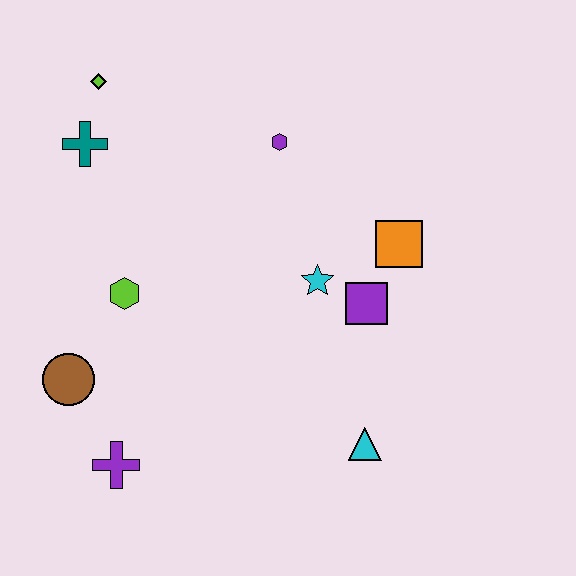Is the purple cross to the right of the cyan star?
No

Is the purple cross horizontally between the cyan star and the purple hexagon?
No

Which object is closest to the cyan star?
The purple square is closest to the cyan star.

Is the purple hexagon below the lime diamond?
Yes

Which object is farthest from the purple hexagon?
The purple cross is farthest from the purple hexagon.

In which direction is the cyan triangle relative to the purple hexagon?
The cyan triangle is below the purple hexagon.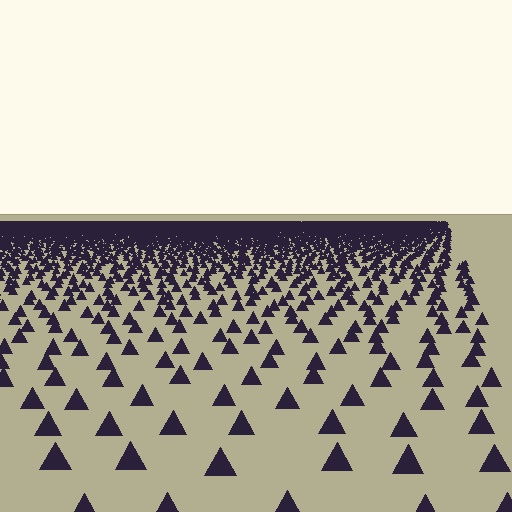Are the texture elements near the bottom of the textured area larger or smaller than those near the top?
Larger. Near the bottom, elements are closer to the viewer and appear at a bigger on-screen size.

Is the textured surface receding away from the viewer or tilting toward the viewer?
The surface is receding away from the viewer. Texture elements get smaller and denser toward the top.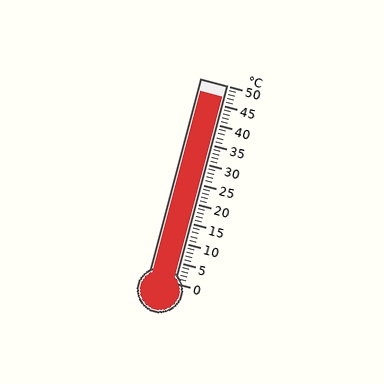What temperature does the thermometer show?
The thermometer shows approximately 47°C.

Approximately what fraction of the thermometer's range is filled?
The thermometer is filled to approximately 95% of its range.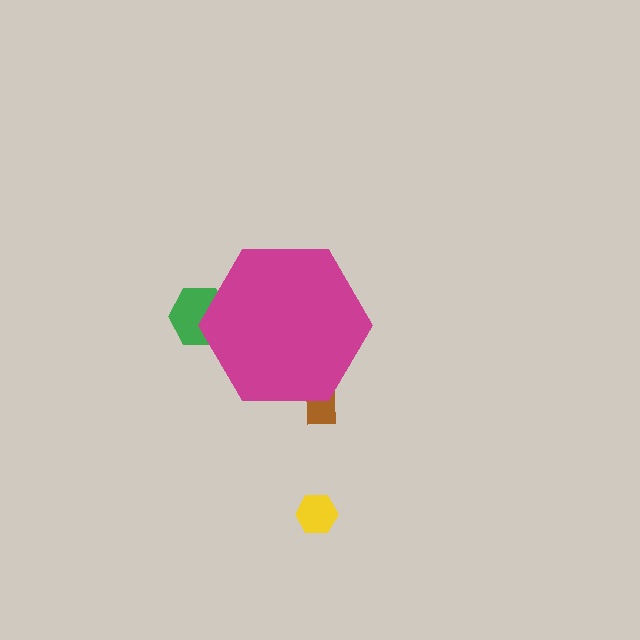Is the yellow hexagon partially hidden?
No, the yellow hexagon is fully visible.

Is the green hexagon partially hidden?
Yes, the green hexagon is partially hidden behind the magenta hexagon.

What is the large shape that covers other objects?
A magenta hexagon.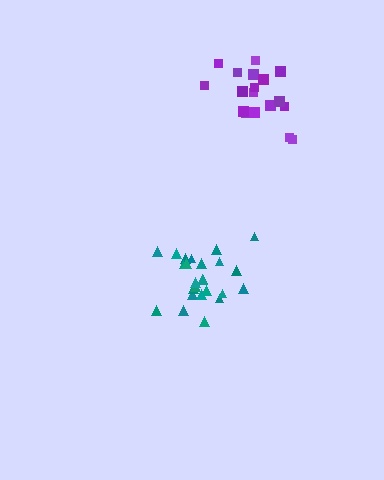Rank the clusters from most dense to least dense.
teal, purple.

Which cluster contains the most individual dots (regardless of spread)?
Teal (25).